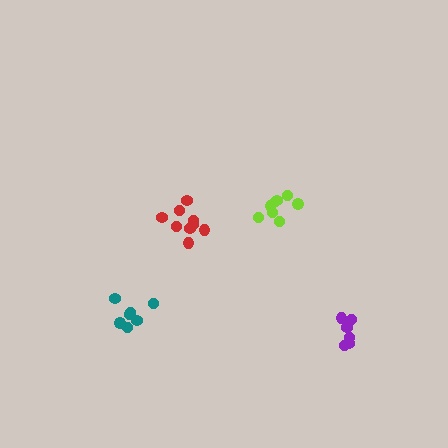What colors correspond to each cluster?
The clusters are colored: lime, red, purple, teal.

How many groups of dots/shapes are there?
There are 4 groups.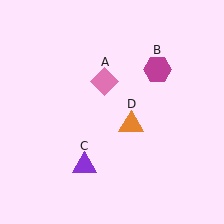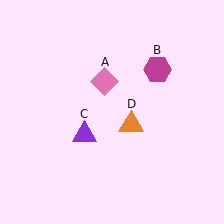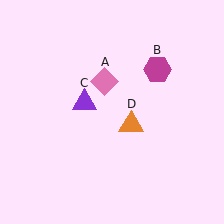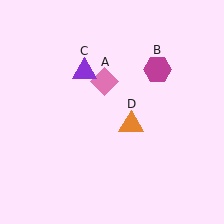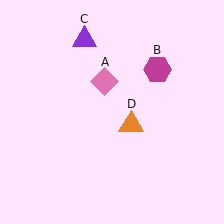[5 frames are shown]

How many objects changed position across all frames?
1 object changed position: purple triangle (object C).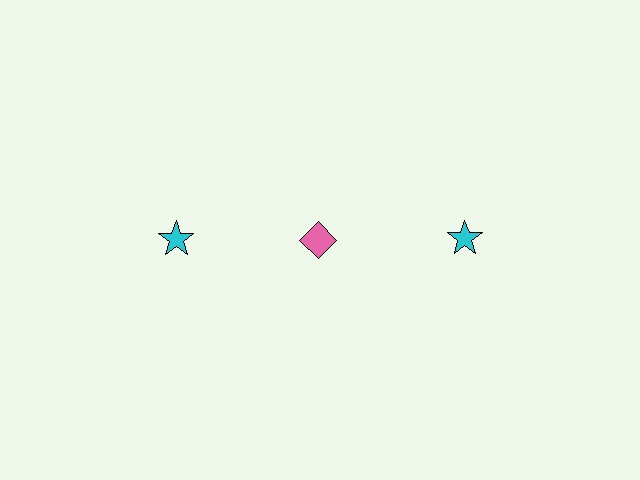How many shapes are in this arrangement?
There are 3 shapes arranged in a grid pattern.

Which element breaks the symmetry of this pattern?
The pink diamond in the top row, second from left column breaks the symmetry. All other shapes are cyan stars.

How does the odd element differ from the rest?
It differs in both color (pink instead of cyan) and shape (diamond instead of star).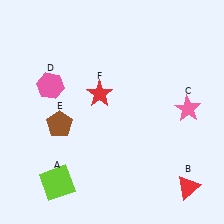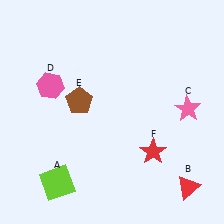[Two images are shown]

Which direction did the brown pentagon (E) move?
The brown pentagon (E) moved up.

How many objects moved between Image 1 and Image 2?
2 objects moved between the two images.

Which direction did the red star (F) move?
The red star (F) moved down.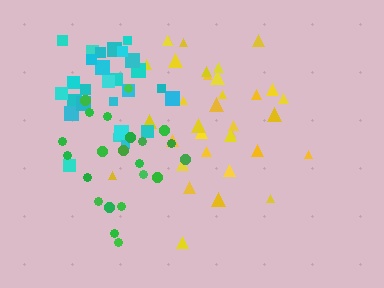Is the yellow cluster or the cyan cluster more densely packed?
Cyan.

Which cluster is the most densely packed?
Cyan.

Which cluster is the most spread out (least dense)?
Green.